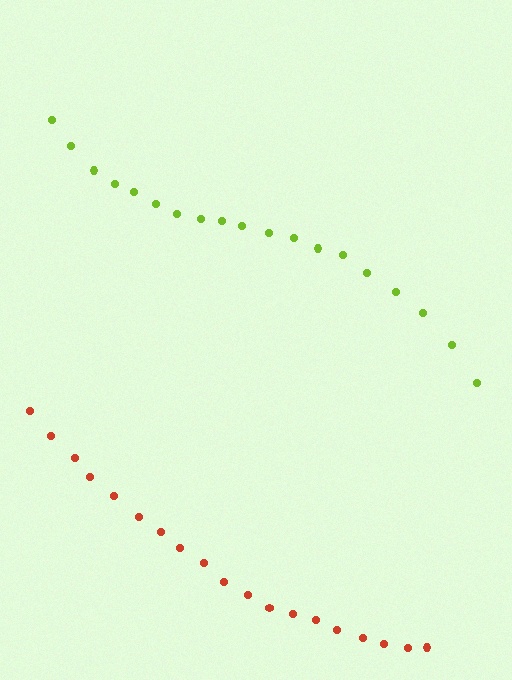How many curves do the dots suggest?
There are 2 distinct paths.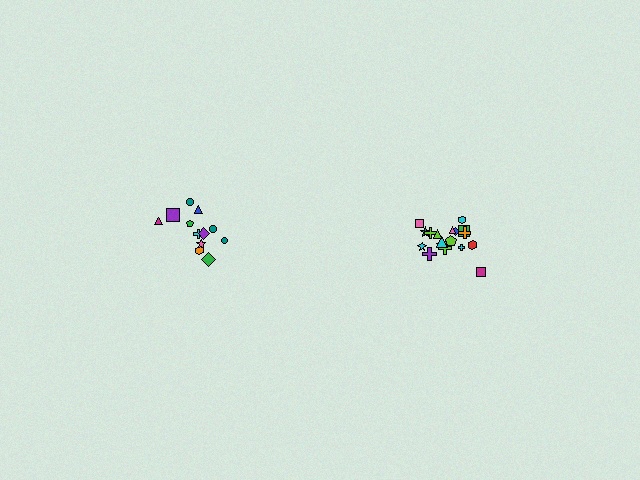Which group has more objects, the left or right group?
The right group.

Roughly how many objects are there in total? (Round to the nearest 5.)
Roughly 30 objects in total.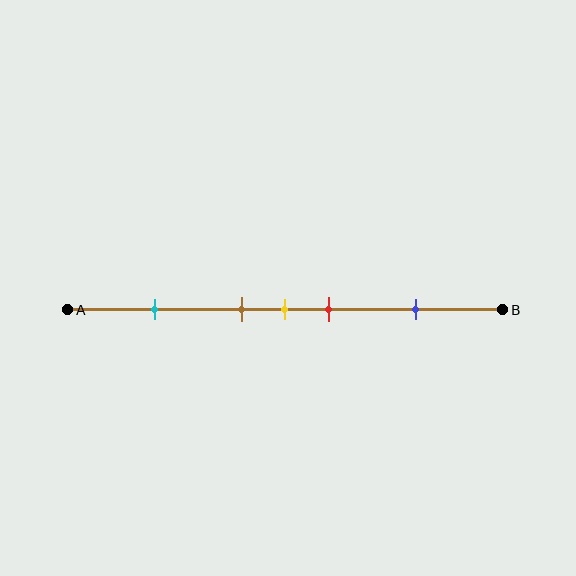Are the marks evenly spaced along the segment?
No, the marks are not evenly spaced.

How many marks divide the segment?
There are 5 marks dividing the segment.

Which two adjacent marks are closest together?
The brown and yellow marks are the closest adjacent pair.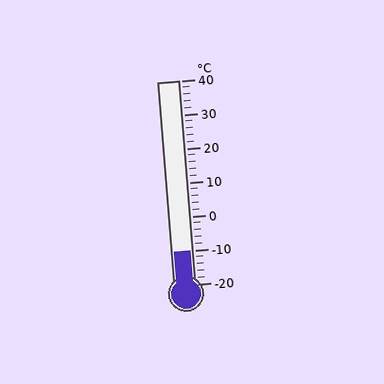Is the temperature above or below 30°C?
The temperature is below 30°C.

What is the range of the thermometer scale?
The thermometer scale ranges from -20°C to 40°C.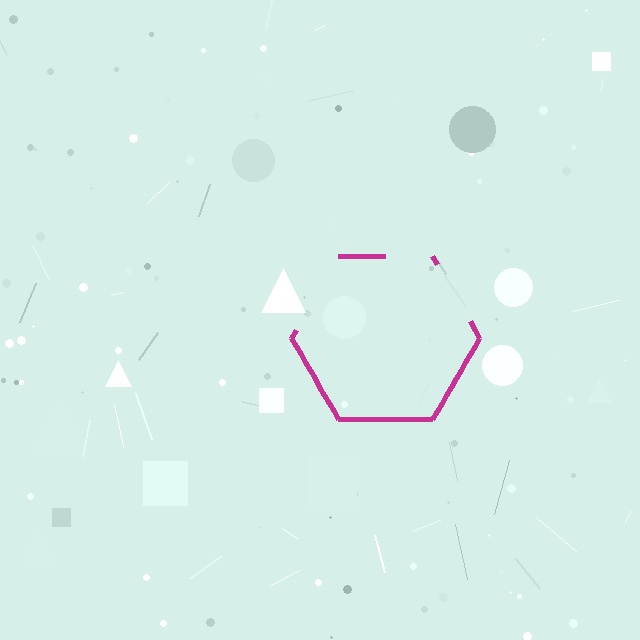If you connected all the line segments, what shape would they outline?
They would outline a hexagon.